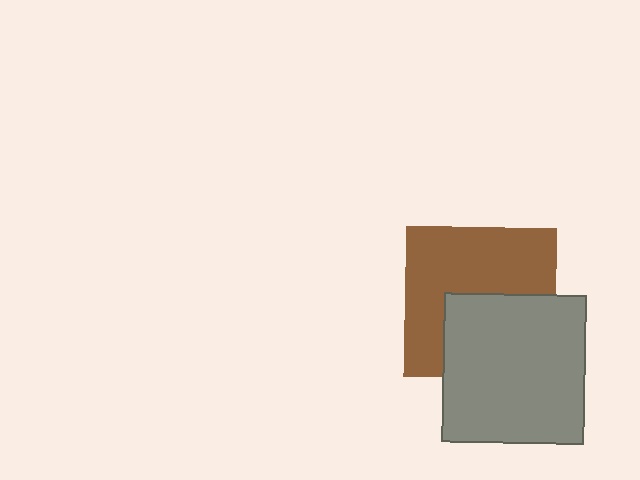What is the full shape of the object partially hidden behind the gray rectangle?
The partially hidden object is a brown square.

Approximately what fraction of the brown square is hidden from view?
Roughly 42% of the brown square is hidden behind the gray rectangle.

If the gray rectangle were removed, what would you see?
You would see the complete brown square.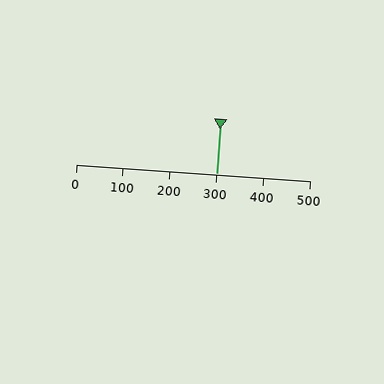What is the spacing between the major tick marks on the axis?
The major ticks are spaced 100 apart.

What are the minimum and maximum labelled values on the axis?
The axis runs from 0 to 500.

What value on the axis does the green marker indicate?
The marker indicates approximately 300.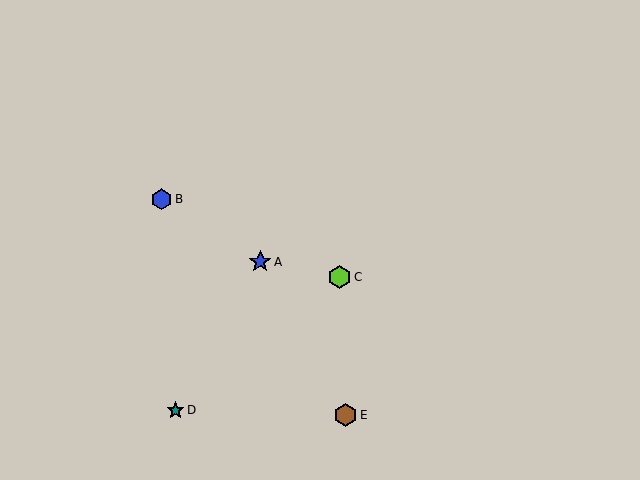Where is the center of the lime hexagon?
The center of the lime hexagon is at (339, 277).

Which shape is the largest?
The brown hexagon (labeled E) is the largest.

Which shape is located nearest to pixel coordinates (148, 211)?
The blue hexagon (labeled B) at (162, 199) is nearest to that location.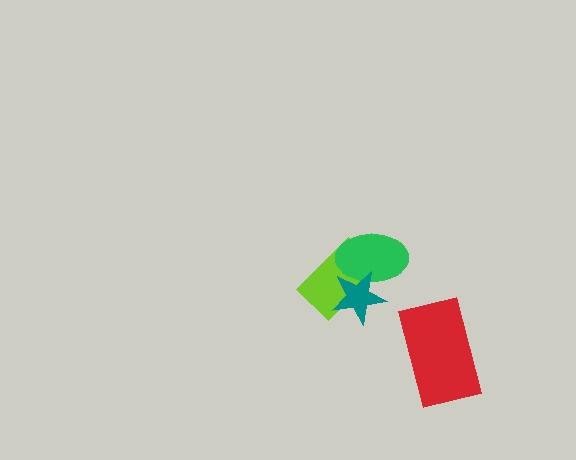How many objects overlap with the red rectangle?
0 objects overlap with the red rectangle.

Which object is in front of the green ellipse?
The teal star is in front of the green ellipse.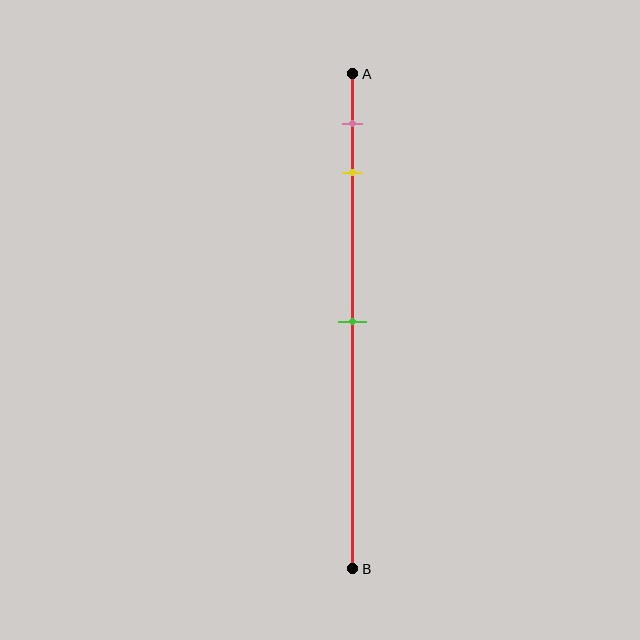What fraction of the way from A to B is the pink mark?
The pink mark is approximately 10% (0.1) of the way from A to B.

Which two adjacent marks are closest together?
The pink and yellow marks are the closest adjacent pair.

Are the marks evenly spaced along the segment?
No, the marks are not evenly spaced.